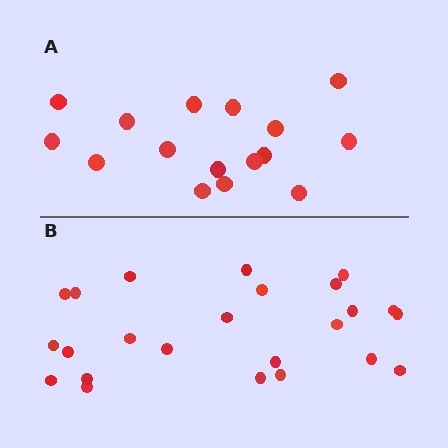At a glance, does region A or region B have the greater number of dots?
Region B (the bottom region) has more dots.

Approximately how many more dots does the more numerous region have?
Region B has roughly 8 or so more dots than region A.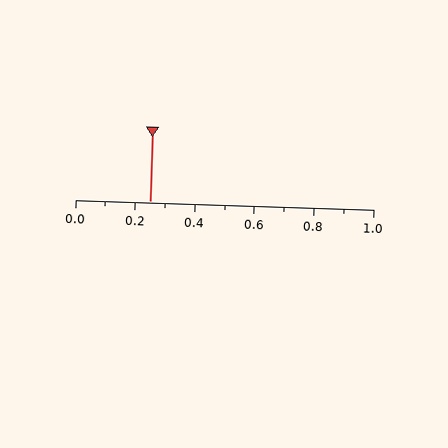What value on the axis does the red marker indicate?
The marker indicates approximately 0.25.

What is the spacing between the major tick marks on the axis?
The major ticks are spaced 0.2 apart.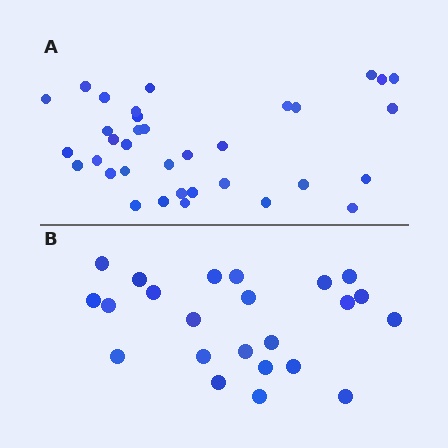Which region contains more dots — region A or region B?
Region A (the top region) has more dots.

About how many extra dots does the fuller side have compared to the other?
Region A has roughly 12 or so more dots than region B.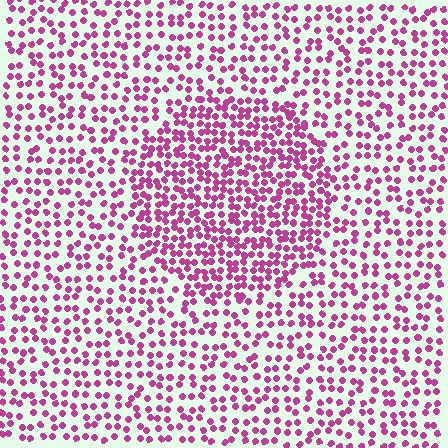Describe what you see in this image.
The image contains small magenta elements arranged at two different densities. A circle-shaped region is visible where the elements are more densely packed than the surrounding area.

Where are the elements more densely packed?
The elements are more densely packed inside the circle boundary.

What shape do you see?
I see a circle.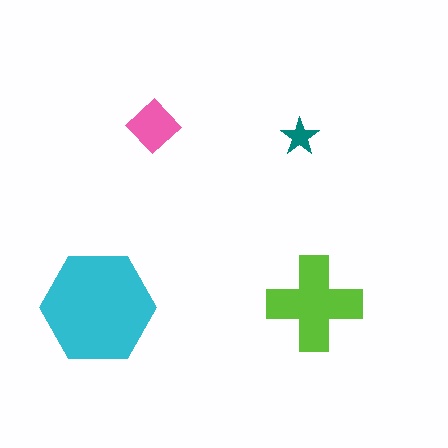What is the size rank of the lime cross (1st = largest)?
2nd.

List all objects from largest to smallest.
The cyan hexagon, the lime cross, the pink diamond, the teal star.